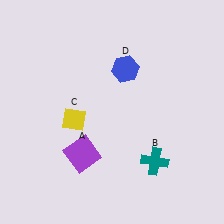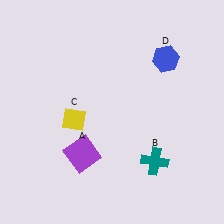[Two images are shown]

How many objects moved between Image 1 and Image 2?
1 object moved between the two images.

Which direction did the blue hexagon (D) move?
The blue hexagon (D) moved right.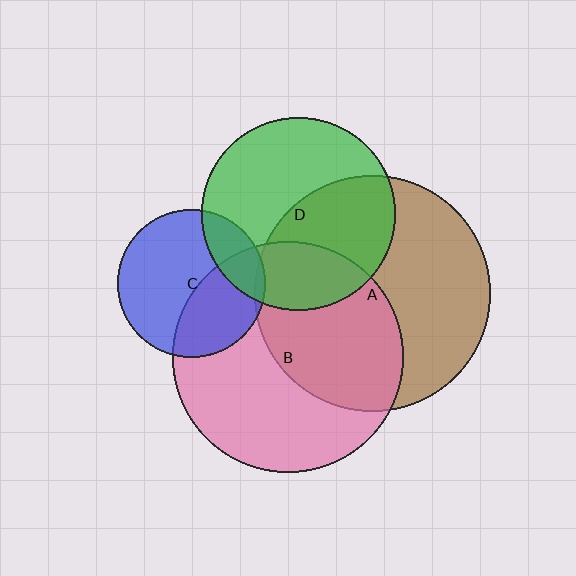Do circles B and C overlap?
Yes.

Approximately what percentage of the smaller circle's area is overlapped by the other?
Approximately 40%.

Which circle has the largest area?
Circle A (brown).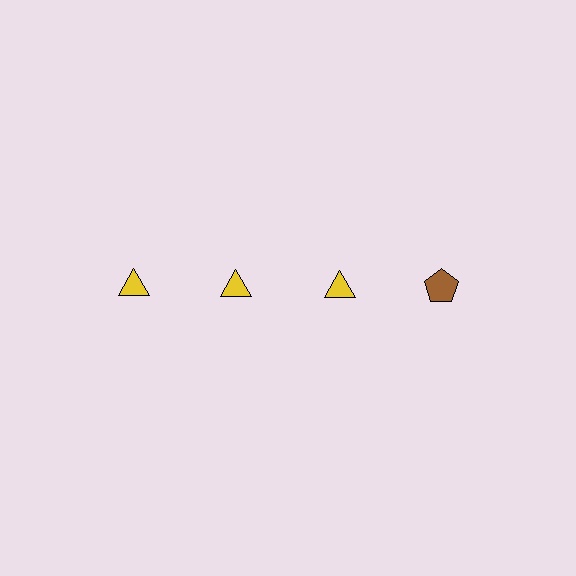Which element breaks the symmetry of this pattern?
The brown pentagon in the top row, second from right column breaks the symmetry. All other shapes are yellow triangles.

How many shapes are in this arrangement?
There are 4 shapes arranged in a grid pattern.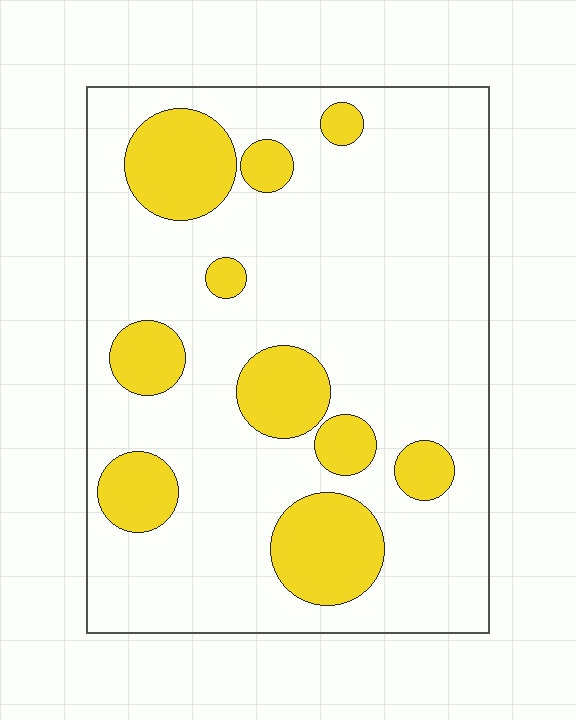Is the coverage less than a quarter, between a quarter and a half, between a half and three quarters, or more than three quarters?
Less than a quarter.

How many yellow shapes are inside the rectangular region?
10.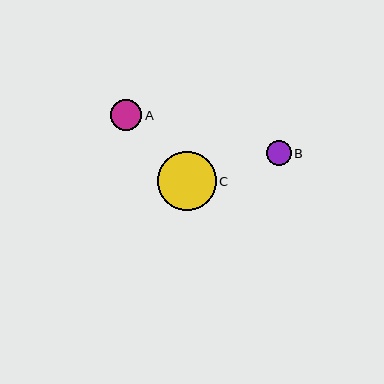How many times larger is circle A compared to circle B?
Circle A is approximately 1.3 times the size of circle B.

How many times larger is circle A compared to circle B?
Circle A is approximately 1.3 times the size of circle B.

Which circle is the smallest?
Circle B is the smallest with a size of approximately 25 pixels.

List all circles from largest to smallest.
From largest to smallest: C, A, B.